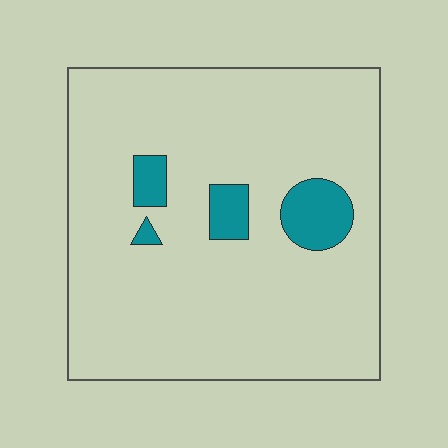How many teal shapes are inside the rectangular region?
4.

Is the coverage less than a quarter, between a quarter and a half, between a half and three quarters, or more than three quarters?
Less than a quarter.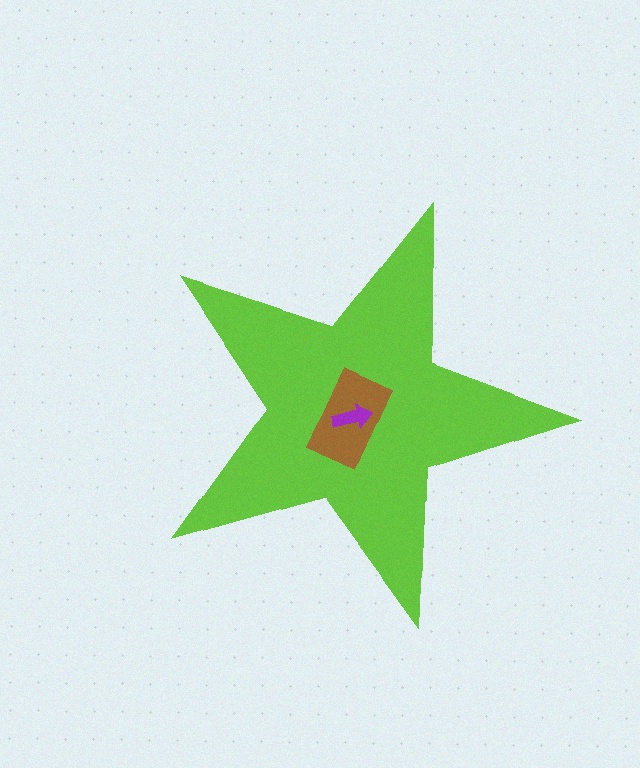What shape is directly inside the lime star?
The brown rectangle.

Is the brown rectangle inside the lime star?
Yes.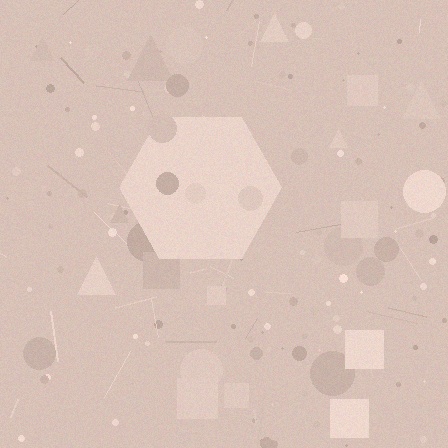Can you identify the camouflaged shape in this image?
The camouflaged shape is a hexagon.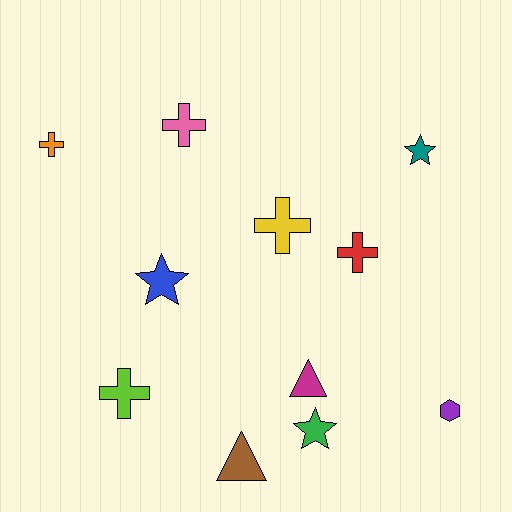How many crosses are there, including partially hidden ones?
There are 5 crosses.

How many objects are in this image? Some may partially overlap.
There are 11 objects.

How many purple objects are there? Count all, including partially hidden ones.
There is 1 purple object.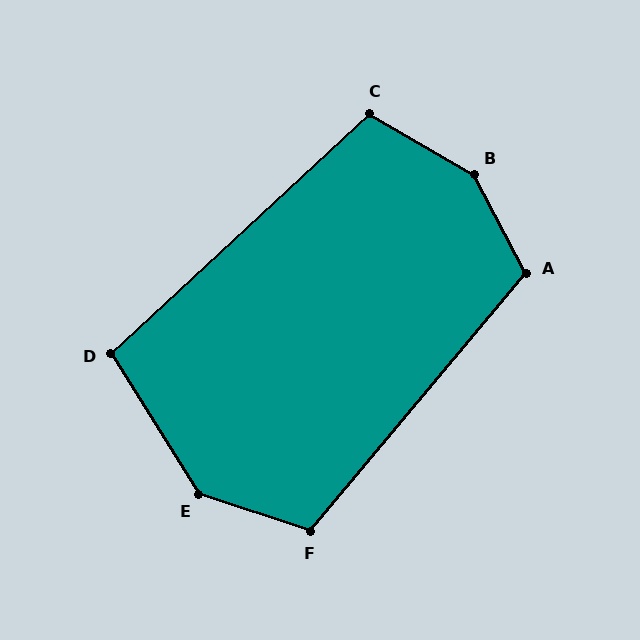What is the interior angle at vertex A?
Approximately 112 degrees (obtuse).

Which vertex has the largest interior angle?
B, at approximately 148 degrees.